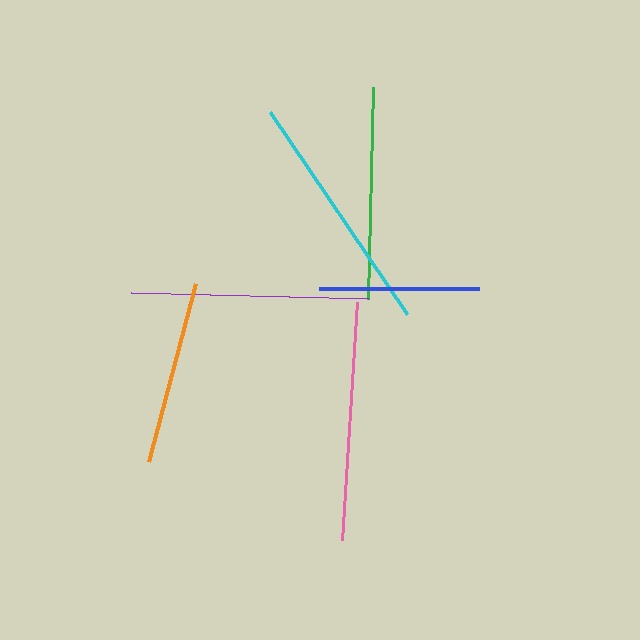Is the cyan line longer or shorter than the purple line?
The cyan line is longer than the purple line.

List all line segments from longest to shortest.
From longest to shortest: cyan, pink, purple, green, orange, blue.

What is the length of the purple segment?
The purple segment is approximately 238 pixels long.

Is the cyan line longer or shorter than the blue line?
The cyan line is longer than the blue line.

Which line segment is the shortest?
The blue line is the shortest at approximately 160 pixels.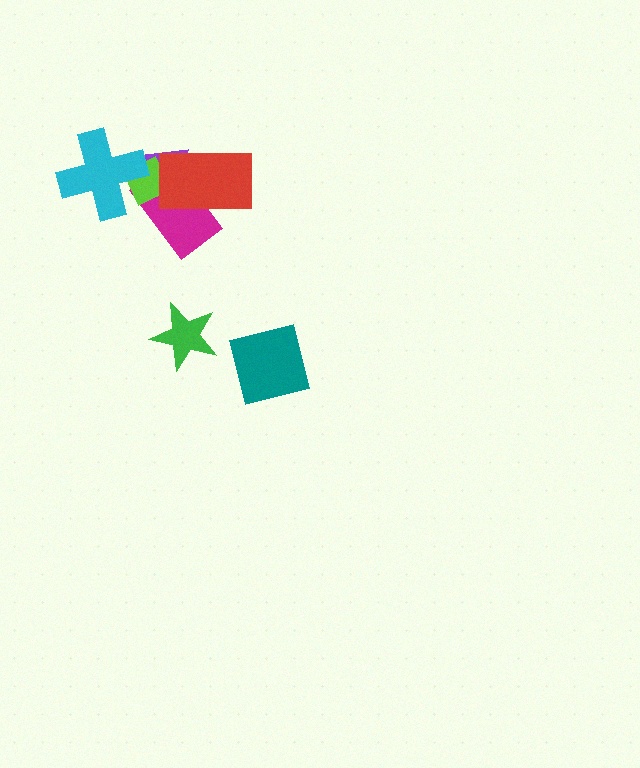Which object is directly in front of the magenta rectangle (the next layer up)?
The lime diamond is directly in front of the magenta rectangle.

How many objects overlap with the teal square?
0 objects overlap with the teal square.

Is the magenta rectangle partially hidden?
Yes, it is partially covered by another shape.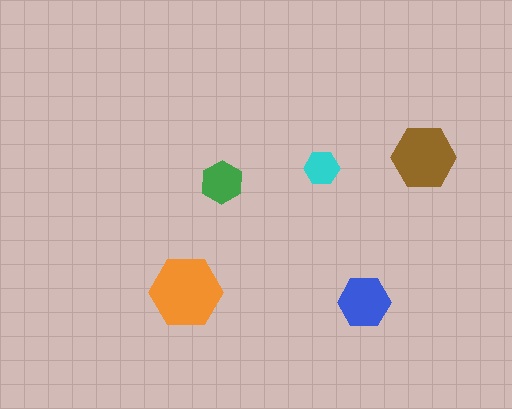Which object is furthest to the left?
The orange hexagon is leftmost.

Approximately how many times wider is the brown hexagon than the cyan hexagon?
About 2 times wider.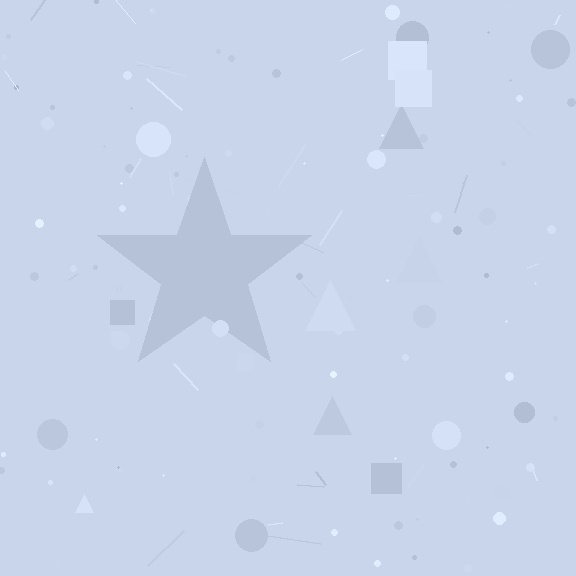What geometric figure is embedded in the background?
A star is embedded in the background.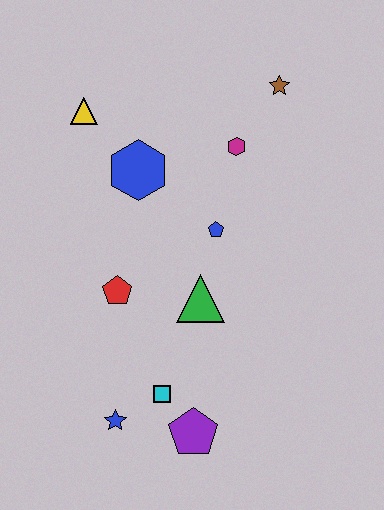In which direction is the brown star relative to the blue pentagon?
The brown star is above the blue pentagon.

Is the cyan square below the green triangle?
Yes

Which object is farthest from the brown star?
The blue star is farthest from the brown star.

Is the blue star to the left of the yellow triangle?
No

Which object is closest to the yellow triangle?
The blue hexagon is closest to the yellow triangle.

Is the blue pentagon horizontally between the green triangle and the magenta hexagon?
Yes